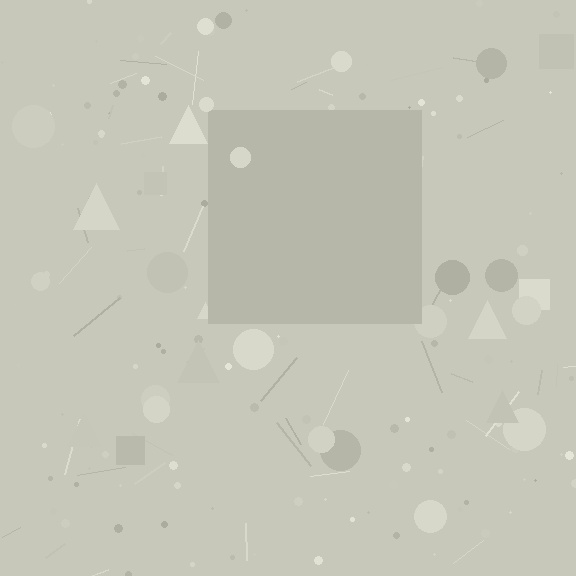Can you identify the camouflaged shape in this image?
The camouflaged shape is a square.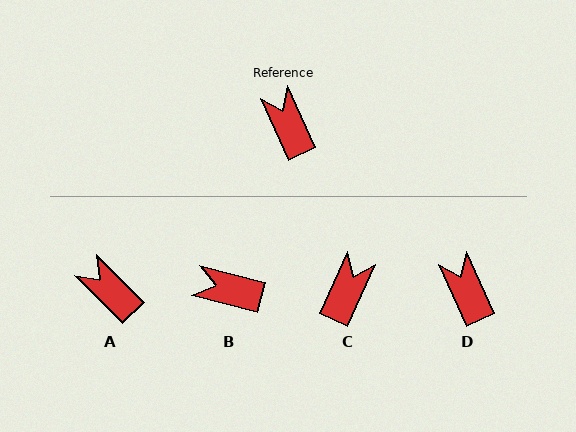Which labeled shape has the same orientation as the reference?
D.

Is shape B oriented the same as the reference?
No, it is off by about 51 degrees.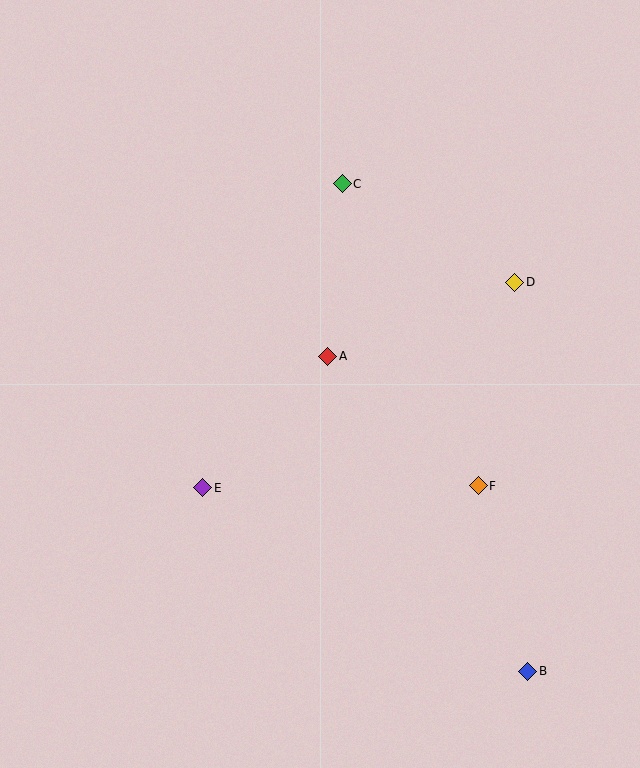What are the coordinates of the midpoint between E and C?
The midpoint between E and C is at (273, 336).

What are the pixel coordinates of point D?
Point D is at (515, 282).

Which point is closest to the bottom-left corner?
Point E is closest to the bottom-left corner.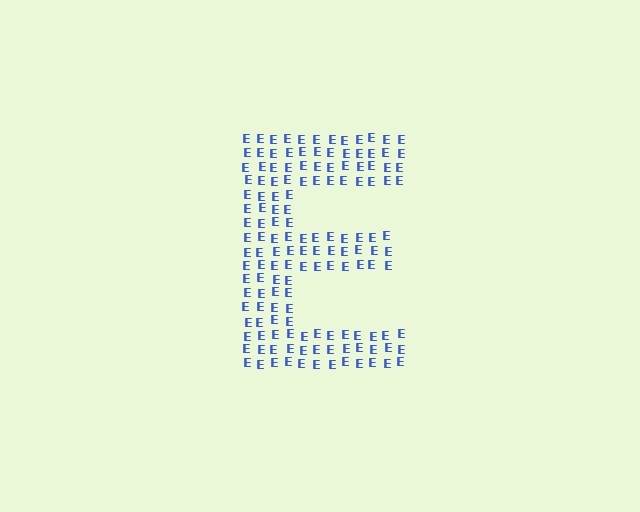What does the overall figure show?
The overall figure shows the letter E.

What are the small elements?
The small elements are letter E's.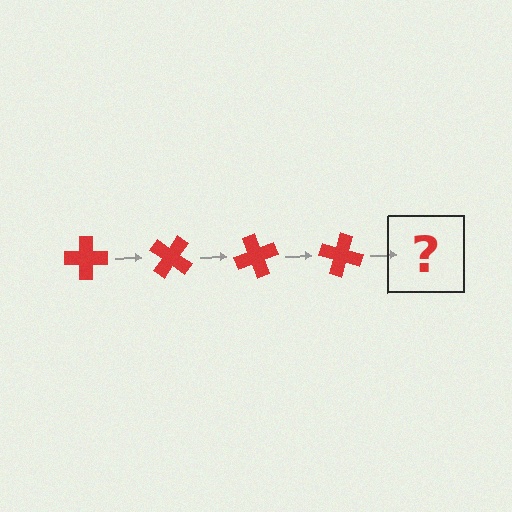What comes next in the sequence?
The next element should be a red cross rotated 140 degrees.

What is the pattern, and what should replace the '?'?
The pattern is that the cross rotates 35 degrees each step. The '?' should be a red cross rotated 140 degrees.